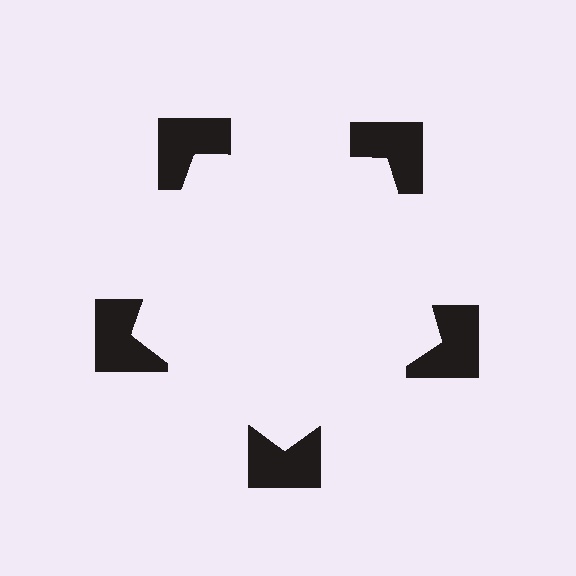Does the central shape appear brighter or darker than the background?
It typically appears slightly brighter than the background, even though no actual brightness change is drawn.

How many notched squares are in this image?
There are 5 — one at each vertex of the illusory pentagon.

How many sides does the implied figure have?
5 sides.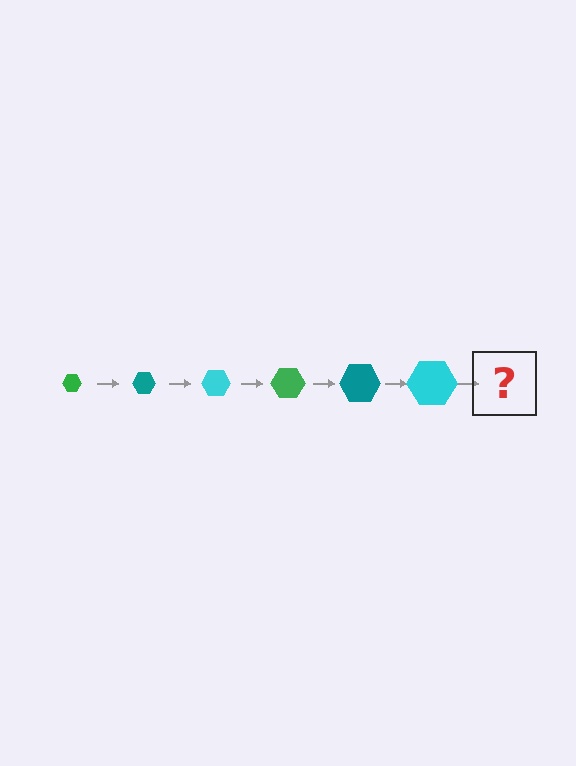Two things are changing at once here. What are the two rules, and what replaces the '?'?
The two rules are that the hexagon grows larger each step and the color cycles through green, teal, and cyan. The '?' should be a green hexagon, larger than the previous one.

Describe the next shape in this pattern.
It should be a green hexagon, larger than the previous one.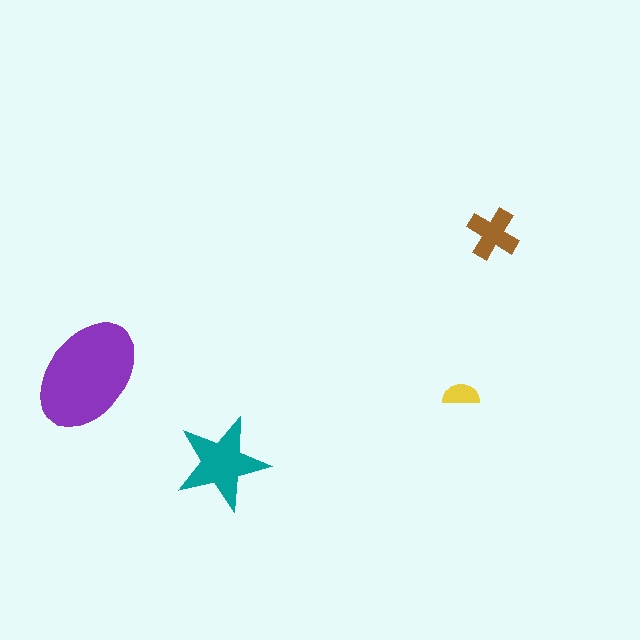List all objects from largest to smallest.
The purple ellipse, the teal star, the brown cross, the yellow semicircle.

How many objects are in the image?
There are 4 objects in the image.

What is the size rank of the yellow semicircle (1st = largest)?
4th.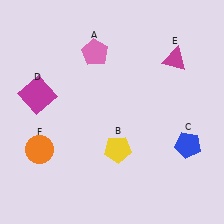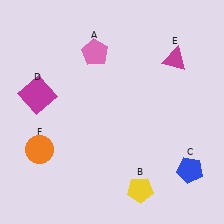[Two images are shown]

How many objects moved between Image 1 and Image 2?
2 objects moved between the two images.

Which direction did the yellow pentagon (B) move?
The yellow pentagon (B) moved down.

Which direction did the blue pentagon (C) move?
The blue pentagon (C) moved down.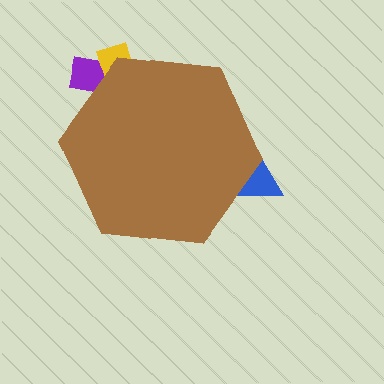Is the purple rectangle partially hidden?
Yes, the purple rectangle is partially hidden behind the brown hexagon.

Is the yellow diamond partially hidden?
Yes, the yellow diamond is partially hidden behind the brown hexagon.